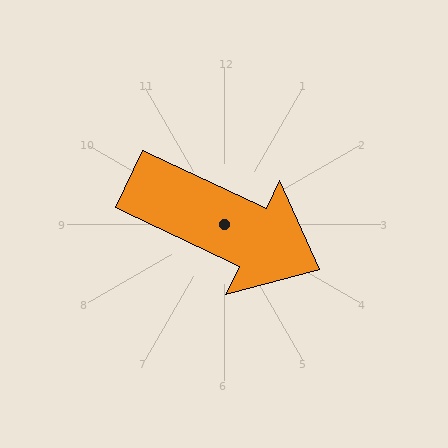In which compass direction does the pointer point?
Southeast.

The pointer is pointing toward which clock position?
Roughly 4 o'clock.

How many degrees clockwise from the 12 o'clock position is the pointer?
Approximately 115 degrees.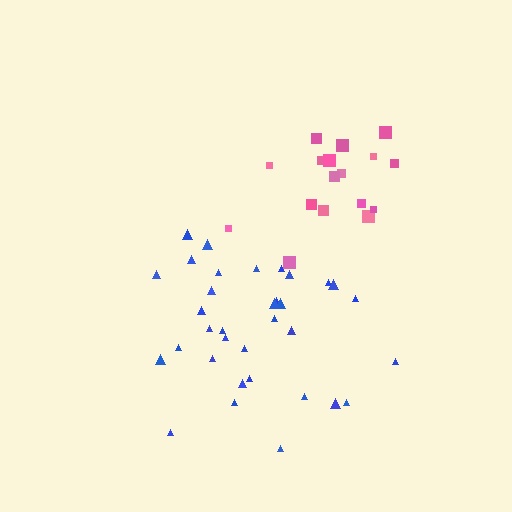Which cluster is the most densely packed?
Blue.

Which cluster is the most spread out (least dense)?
Pink.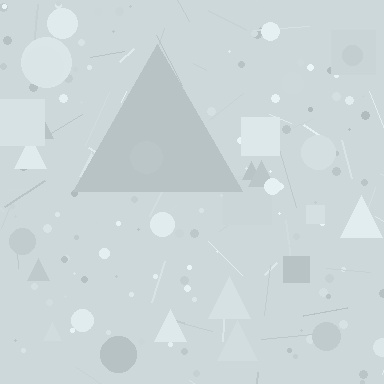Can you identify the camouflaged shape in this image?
The camouflaged shape is a triangle.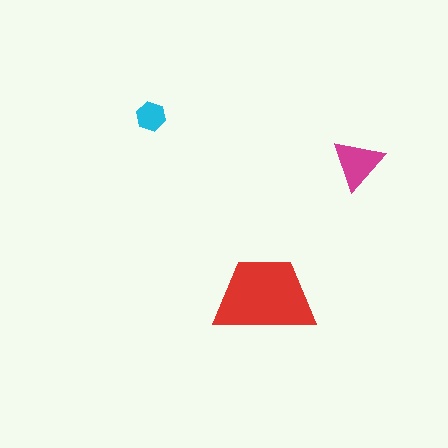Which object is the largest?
The red trapezoid.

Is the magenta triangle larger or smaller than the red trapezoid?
Smaller.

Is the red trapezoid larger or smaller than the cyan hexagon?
Larger.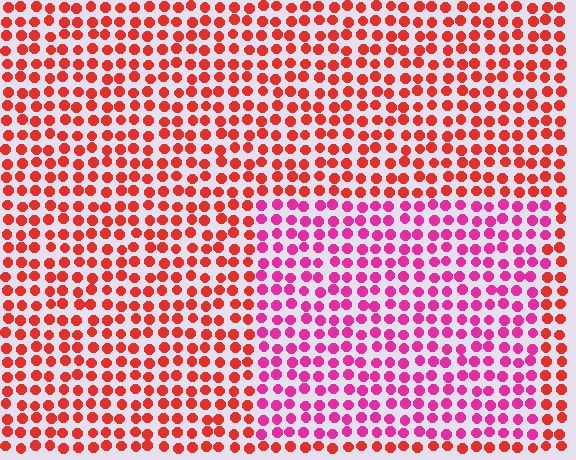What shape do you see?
I see a rectangle.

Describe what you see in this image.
The image is filled with small red elements in a uniform arrangement. A rectangle-shaped region is visible where the elements are tinted to a slightly different hue, forming a subtle color boundary.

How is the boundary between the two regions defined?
The boundary is defined purely by a slight shift in hue (about 40 degrees). Spacing, size, and orientation are identical on both sides.